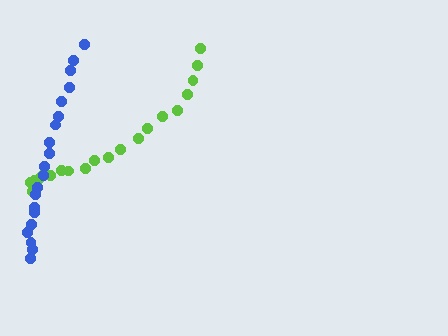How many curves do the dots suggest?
There are 2 distinct paths.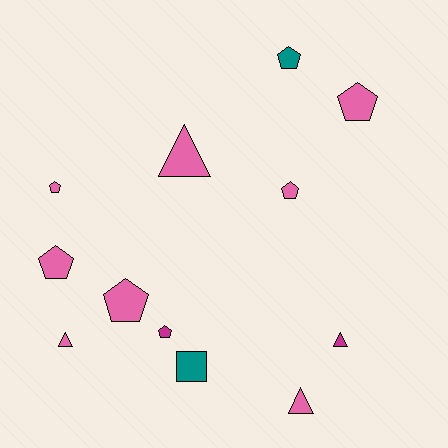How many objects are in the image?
There are 12 objects.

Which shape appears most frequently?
Pentagon, with 7 objects.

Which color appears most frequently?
Pink, with 8 objects.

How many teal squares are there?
There is 1 teal square.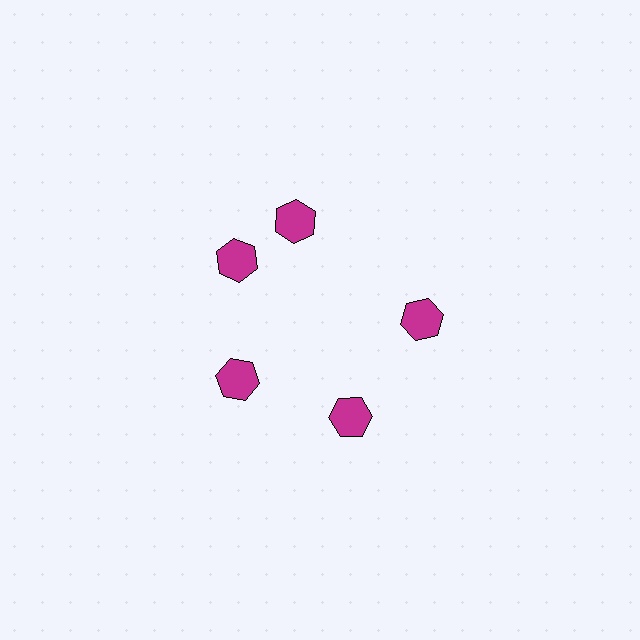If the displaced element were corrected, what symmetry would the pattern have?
It would have 5-fold rotational symmetry — the pattern would map onto itself every 72 degrees.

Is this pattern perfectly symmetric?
No. The 5 magenta hexagons are arranged in a ring, but one element near the 1 o'clock position is rotated out of alignment along the ring, breaking the 5-fold rotational symmetry.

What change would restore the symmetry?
The symmetry would be restored by rotating it back into even spacing with its neighbors so that all 5 hexagons sit at equal angles and equal distance from the center.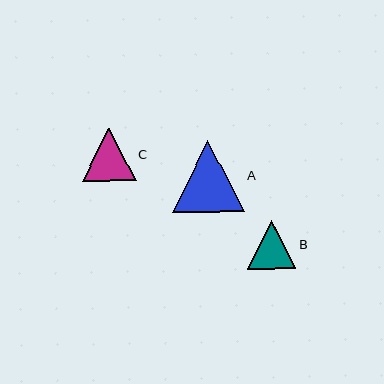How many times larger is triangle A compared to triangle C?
Triangle A is approximately 1.4 times the size of triangle C.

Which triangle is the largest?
Triangle A is the largest with a size of approximately 72 pixels.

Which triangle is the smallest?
Triangle B is the smallest with a size of approximately 49 pixels.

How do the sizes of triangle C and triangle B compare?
Triangle C and triangle B are approximately the same size.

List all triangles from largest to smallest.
From largest to smallest: A, C, B.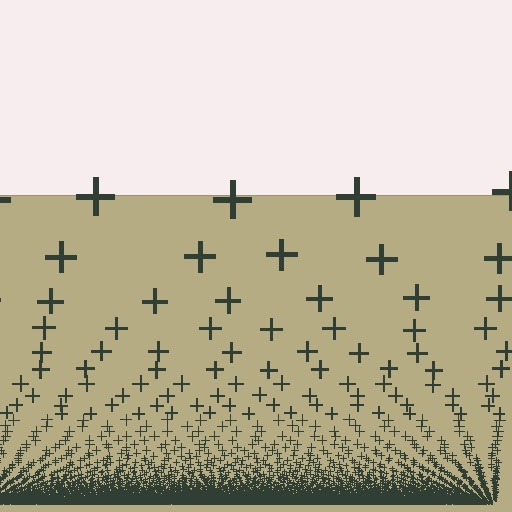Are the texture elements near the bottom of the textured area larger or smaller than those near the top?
Smaller. The gradient is inverted — elements near the bottom are smaller and denser.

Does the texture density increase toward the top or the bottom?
Density increases toward the bottom.